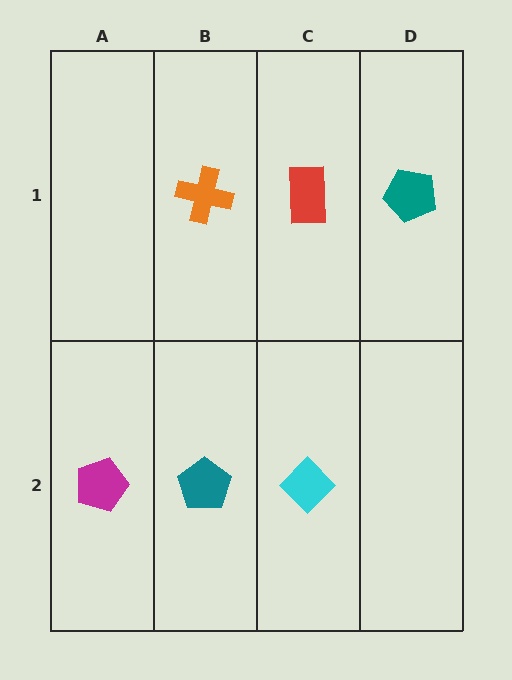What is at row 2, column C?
A cyan diamond.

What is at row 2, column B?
A teal pentagon.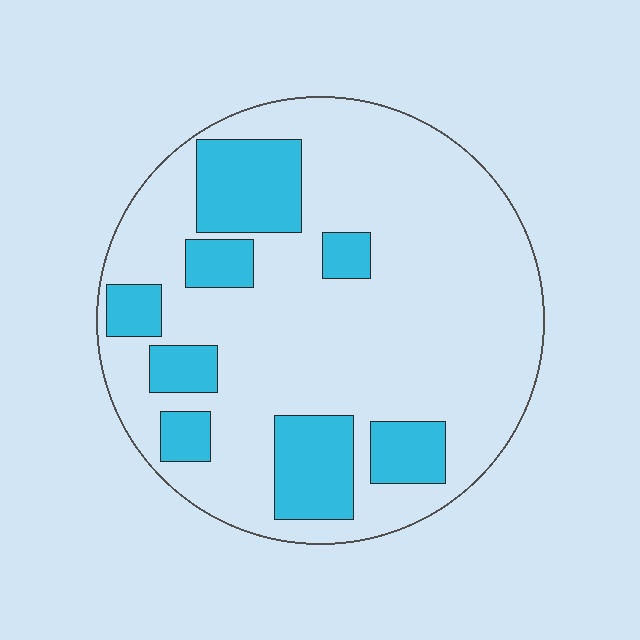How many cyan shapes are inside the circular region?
8.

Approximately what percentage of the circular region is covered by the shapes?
Approximately 25%.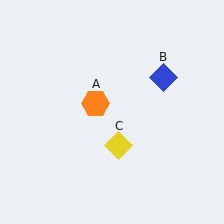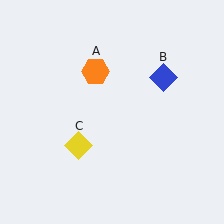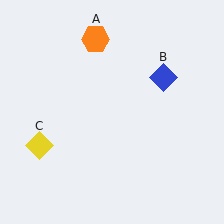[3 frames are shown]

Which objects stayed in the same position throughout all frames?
Blue diamond (object B) remained stationary.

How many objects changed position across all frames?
2 objects changed position: orange hexagon (object A), yellow diamond (object C).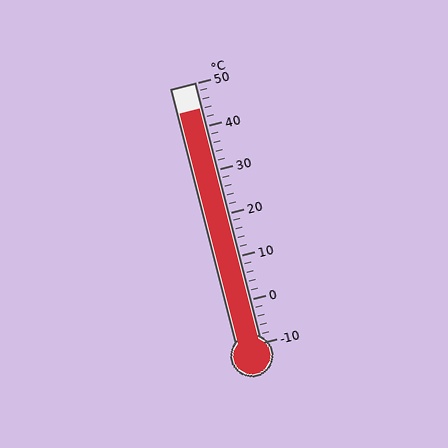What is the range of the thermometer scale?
The thermometer scale ranges from -10°C to 50°C.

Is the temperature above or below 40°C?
The temperature is above 40°C.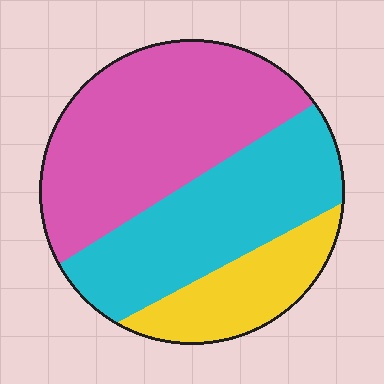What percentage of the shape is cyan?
Cyan covers about 35% of the shape.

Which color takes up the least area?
Yellow, at roughly 20%.